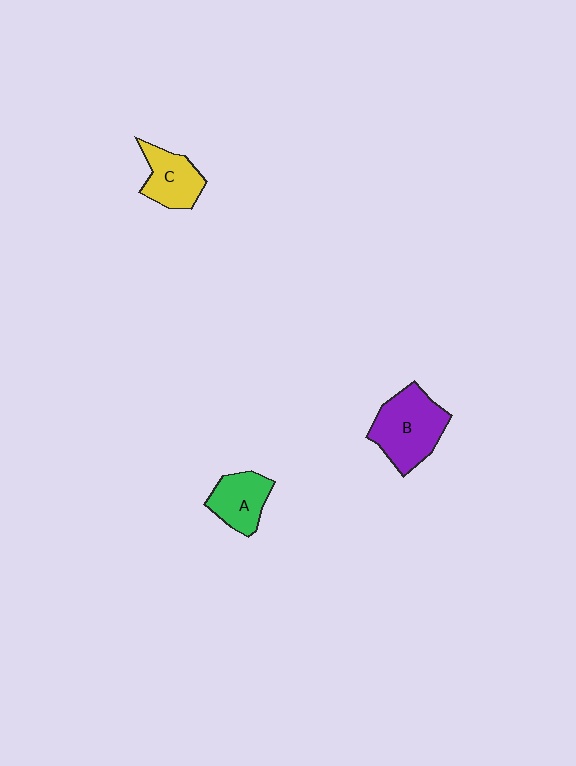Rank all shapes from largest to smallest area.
From largest to smallest: B (purple), C (yellow), A (green).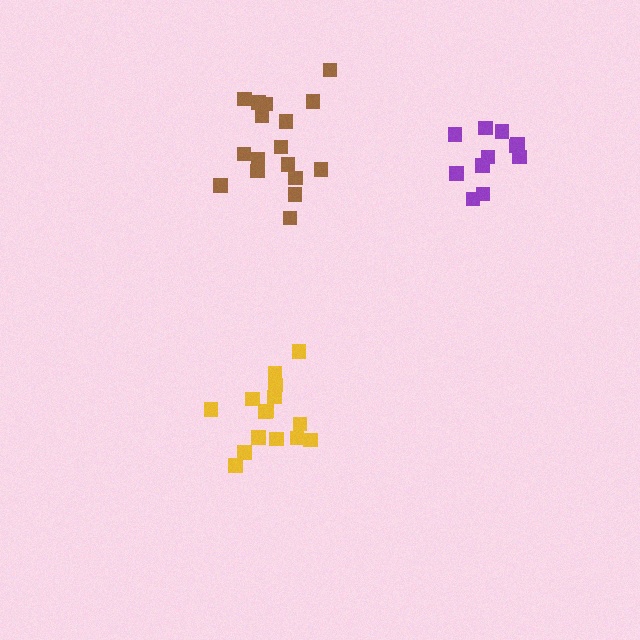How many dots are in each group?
Group 1: 15 dots, Group 2: 17 dots, Group 3: 11 dots (43 total).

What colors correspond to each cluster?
The clusters are colored: yellow, brown, purple.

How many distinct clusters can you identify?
There are 3 distinct clusters.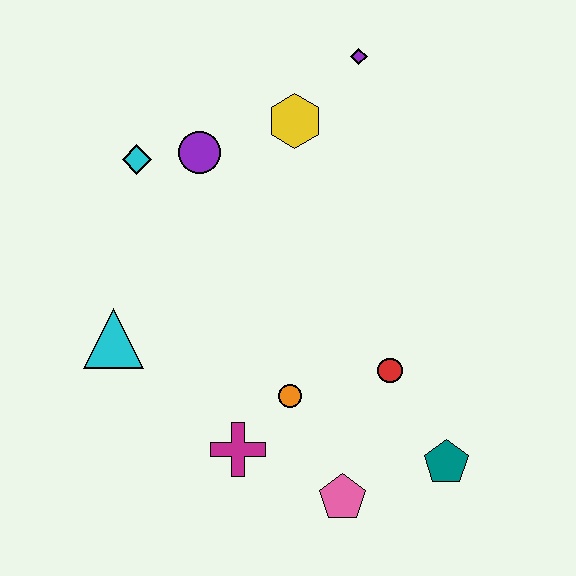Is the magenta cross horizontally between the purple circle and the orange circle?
Yes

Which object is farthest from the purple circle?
The teal pentagon is farthest from the purple circle.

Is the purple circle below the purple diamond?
Yes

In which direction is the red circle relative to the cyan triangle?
The red circle is to the right of the cyan triangle.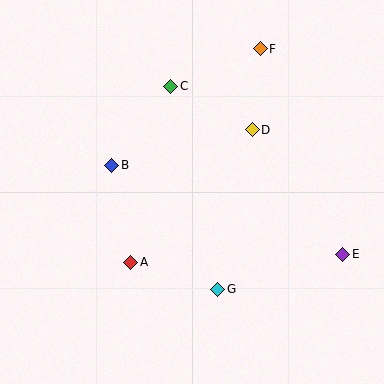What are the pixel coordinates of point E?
Point E is at (343, 254).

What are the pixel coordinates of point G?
Point G is at (218, 289).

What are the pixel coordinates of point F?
Point F is at (260, 49).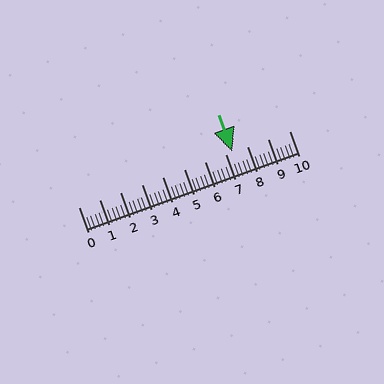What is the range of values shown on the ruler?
The ruler shows values from 0 to 10.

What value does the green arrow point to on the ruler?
The green arrow points to approximately 7.3.